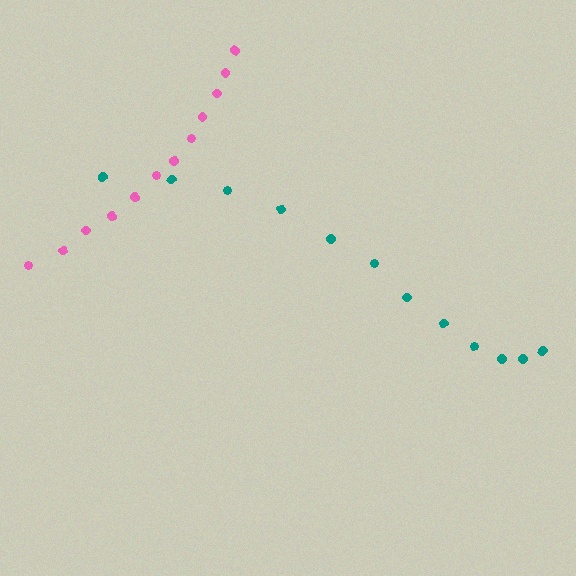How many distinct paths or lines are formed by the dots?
There are 2 distinct paths.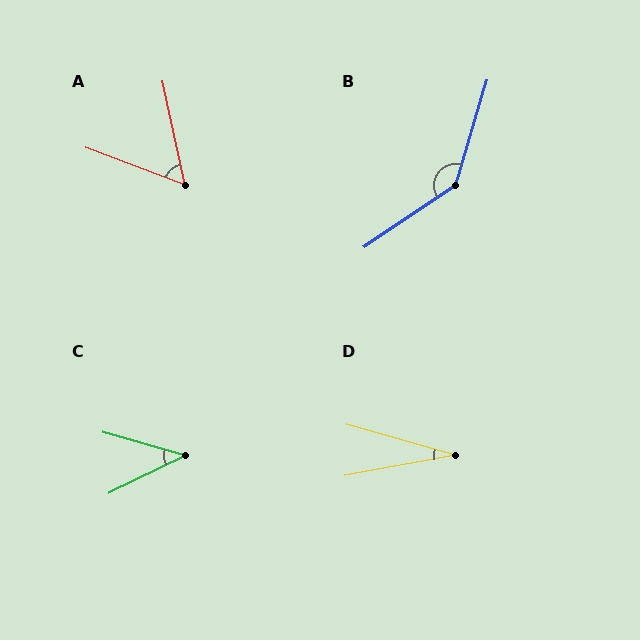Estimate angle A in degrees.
Approximately 57 degrees.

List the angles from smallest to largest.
D (27°), C (42°), A (57°), B (141°).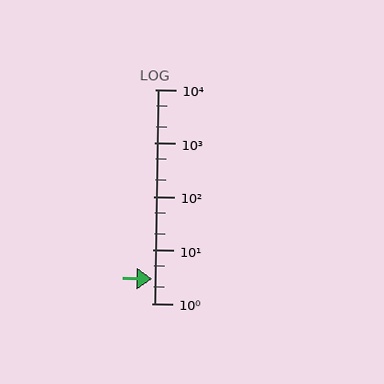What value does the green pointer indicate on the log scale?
The pointer indicates approximately 2.9.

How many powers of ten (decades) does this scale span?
The scale spans 4 decades, from 1 to 10000.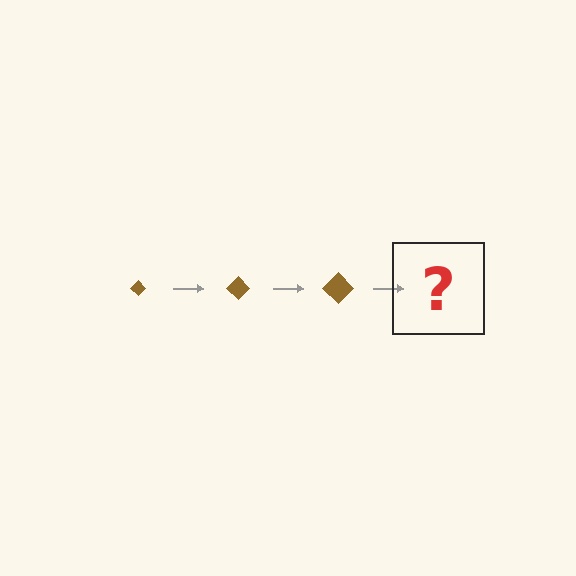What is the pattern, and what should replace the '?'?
The pattern is that the diamond gets progressively larger each step. The '?' should be a brown diamond, larger than the previous one.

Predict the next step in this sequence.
The next step is a brown diamond, larger than the previous one.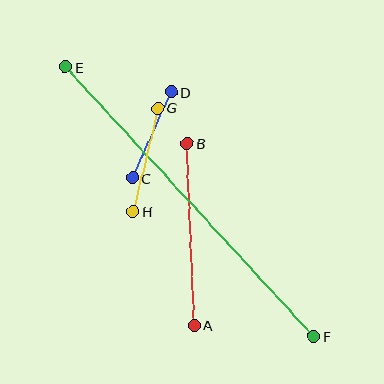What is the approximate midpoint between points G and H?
The midpoint is at approximately (146, 160) pixels.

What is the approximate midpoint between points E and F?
The midpoint is at approximately (190, 202) pixels.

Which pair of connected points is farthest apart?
Points E and F are farthest apart.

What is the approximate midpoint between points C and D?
The midpoint is at approximately (152, 135) pixels.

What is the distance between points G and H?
The distance is approximately 106 pixels.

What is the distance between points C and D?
The distance is approximately 94 pixels.